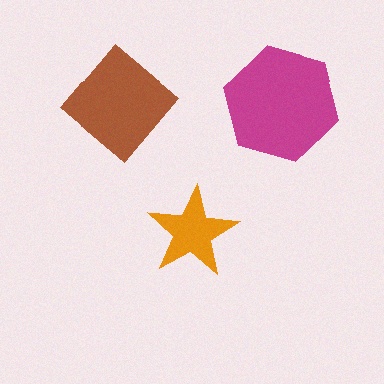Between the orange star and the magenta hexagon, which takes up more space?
The magenta hexagon.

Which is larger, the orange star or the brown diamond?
The brown diamond.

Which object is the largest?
The magenta hexagon.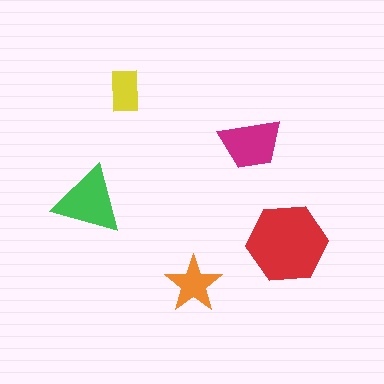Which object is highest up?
The yellow rectangle is topmost.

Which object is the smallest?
The yellow rectangle.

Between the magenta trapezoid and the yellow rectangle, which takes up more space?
The magenta trapezoid.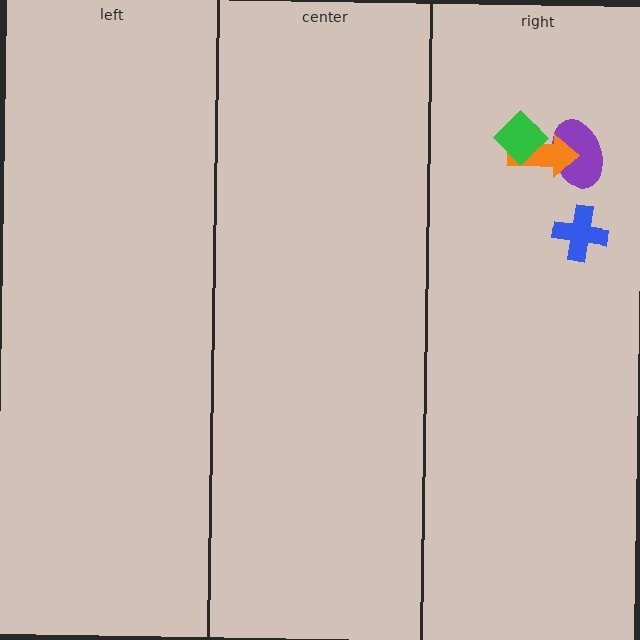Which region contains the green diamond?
The right region.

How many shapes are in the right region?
4.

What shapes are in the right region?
The purple ellipse, the orange arrow, the blue cross, the green diamond.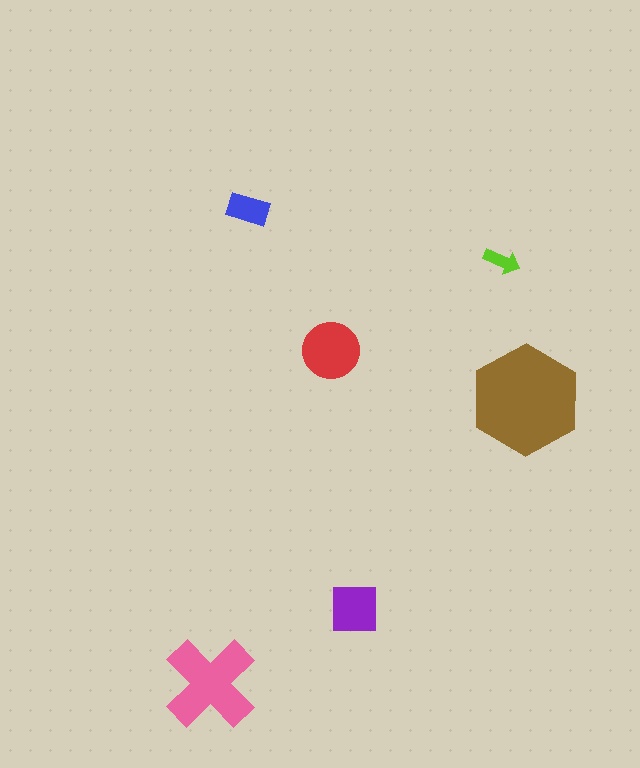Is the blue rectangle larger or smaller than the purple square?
Smaller.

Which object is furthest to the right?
The brown hexagon is rightmost.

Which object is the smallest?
The lime arrow.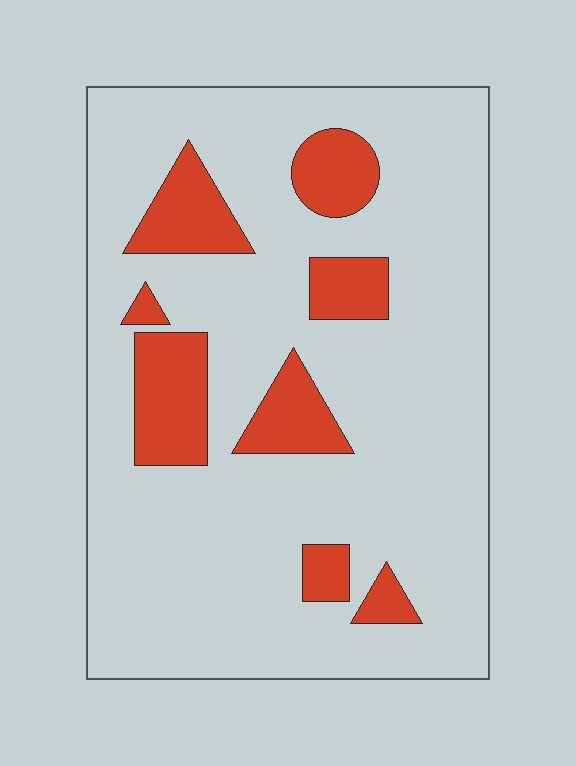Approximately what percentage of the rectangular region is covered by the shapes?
Approximately 15%.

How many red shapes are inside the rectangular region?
8.